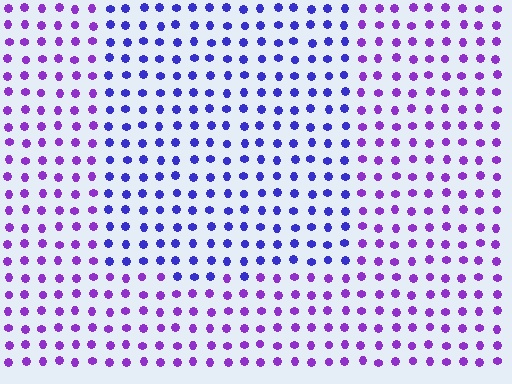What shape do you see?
I see a rectangle.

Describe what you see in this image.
The image is filled with small purple elements in a uniform arrangement. A rectangle-shaped region is visible where the elements are tinted to a slightly different hue, forming a subtle color boundary.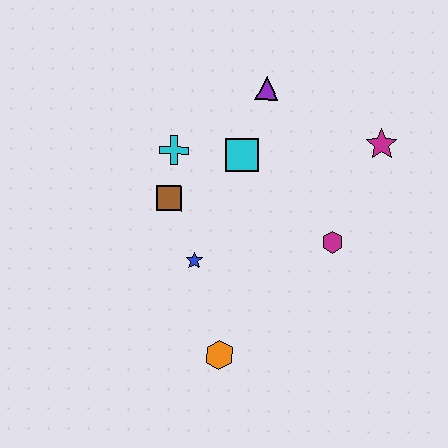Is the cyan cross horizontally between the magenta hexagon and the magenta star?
No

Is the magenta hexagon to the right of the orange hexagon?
Yes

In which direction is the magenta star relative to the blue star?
The magenta star is to the right of the blue star.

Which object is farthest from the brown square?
The magenta star is farthest from the brown square.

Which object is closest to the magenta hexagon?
The magenta star is closest to the magenta hexagon.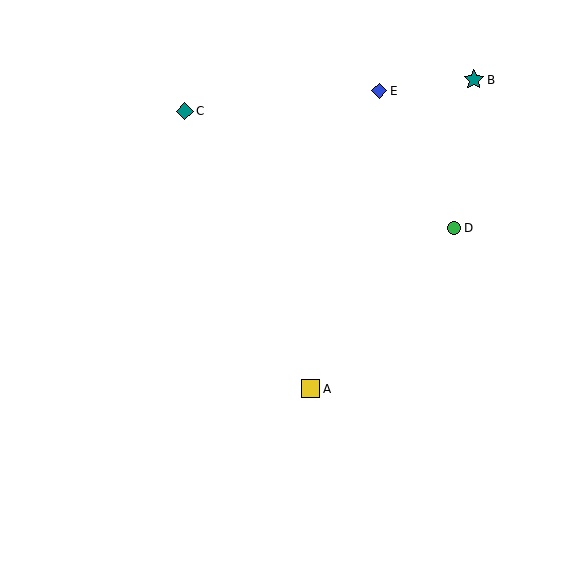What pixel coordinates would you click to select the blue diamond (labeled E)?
Click at (379, 91) to select the blue diamond E.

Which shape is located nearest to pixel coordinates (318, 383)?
The yellow square (labeled A) at (311, 389) is nearest to that location.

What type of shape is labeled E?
Shape E is a blue diamond.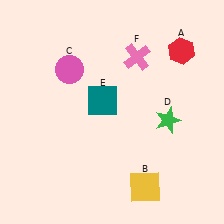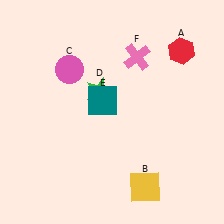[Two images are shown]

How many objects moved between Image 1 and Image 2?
1 object moved between the two images.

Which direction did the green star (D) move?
The green star (D) moved left.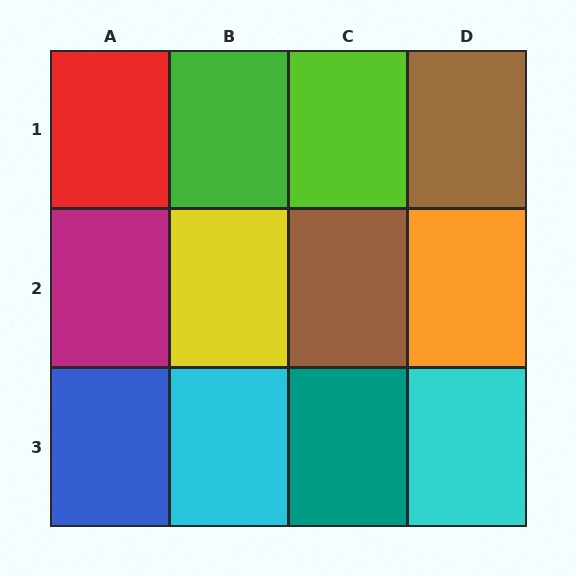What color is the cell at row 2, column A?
Magenta.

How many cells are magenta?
1 cell is magenta.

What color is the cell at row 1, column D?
Brown.